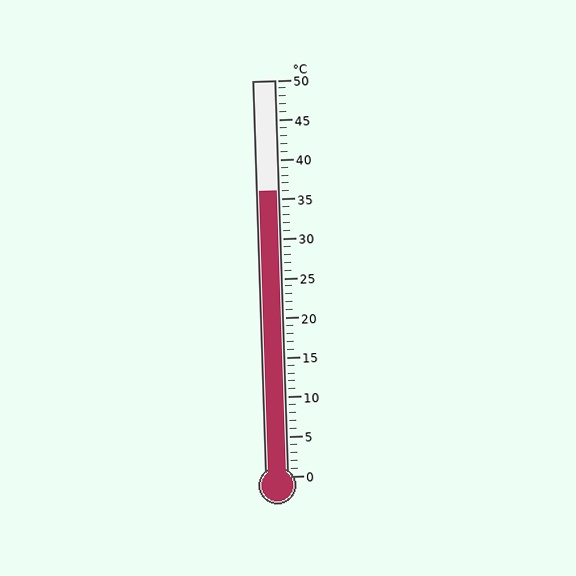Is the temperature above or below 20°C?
The temperature is above 20°C.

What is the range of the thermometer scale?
The thermometer scale ranges from 0°C to 50°C.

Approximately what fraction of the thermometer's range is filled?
The thermometer is filled to approximately 70% of its range.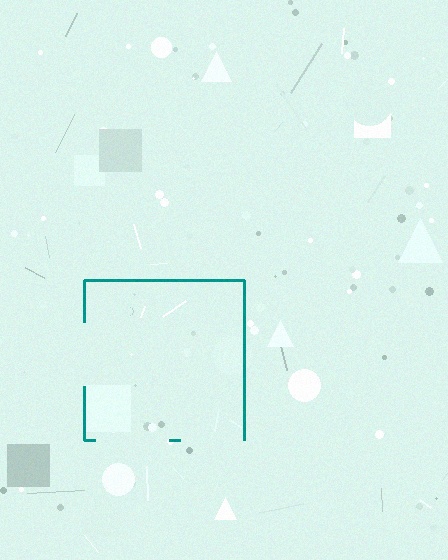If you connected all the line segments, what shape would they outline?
They would outline a square.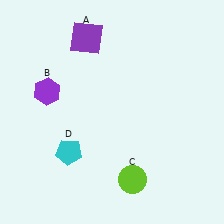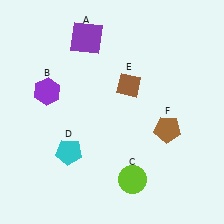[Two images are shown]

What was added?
A brown diamond (E), a brown pentagon (F) were added in Image 2.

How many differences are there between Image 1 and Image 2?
There are 2 differences between the two images.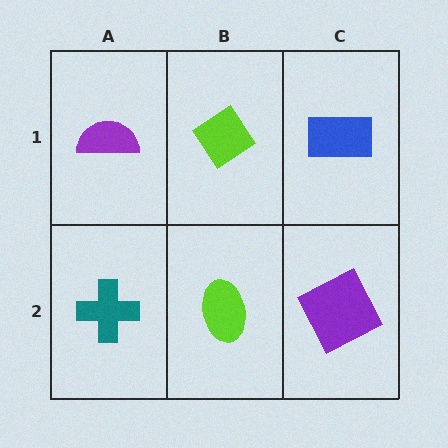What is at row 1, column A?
A purple semicircle.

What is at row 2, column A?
A teal cross.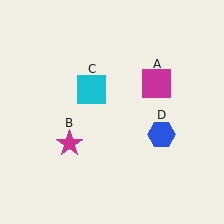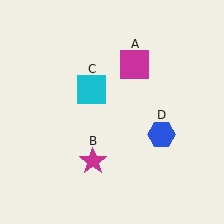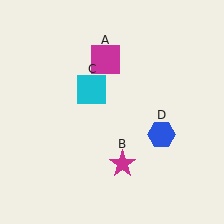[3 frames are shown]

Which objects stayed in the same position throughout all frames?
Cyan square (object C) and blue hexagon (object D) remained stationary.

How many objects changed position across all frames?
2 objects changed position: magenta square (object A), magenta star (object B).